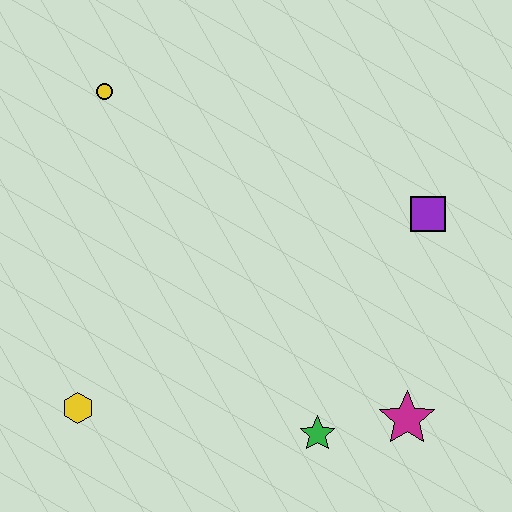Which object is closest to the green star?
The magenta star is closest to the green star.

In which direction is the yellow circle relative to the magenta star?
The yellow circle is above the magenta star.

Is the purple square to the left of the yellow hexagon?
No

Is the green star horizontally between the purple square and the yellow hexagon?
Yes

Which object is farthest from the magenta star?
The yellow circle is farthest from the magenta star.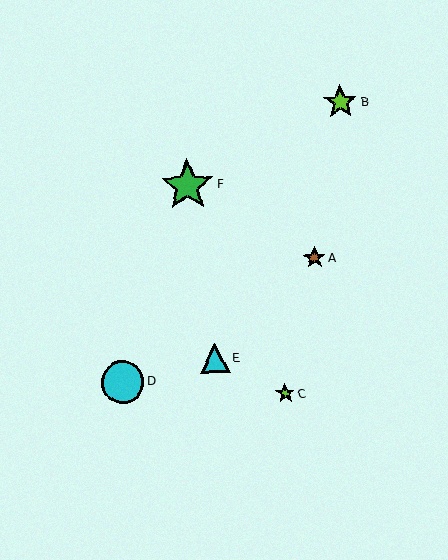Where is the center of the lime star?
The center of the lime star is at (340, 102).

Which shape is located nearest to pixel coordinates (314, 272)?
The brown star (labeled A) at (314, 258) is nearest to that location.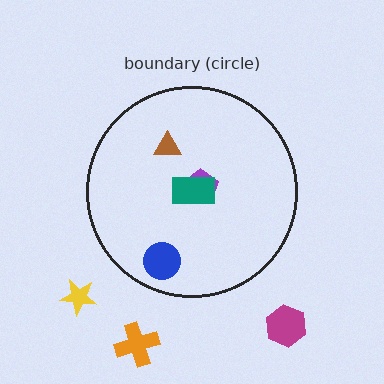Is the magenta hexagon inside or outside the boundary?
Outside.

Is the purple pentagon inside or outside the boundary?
Inside.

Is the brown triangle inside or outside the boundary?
Inside.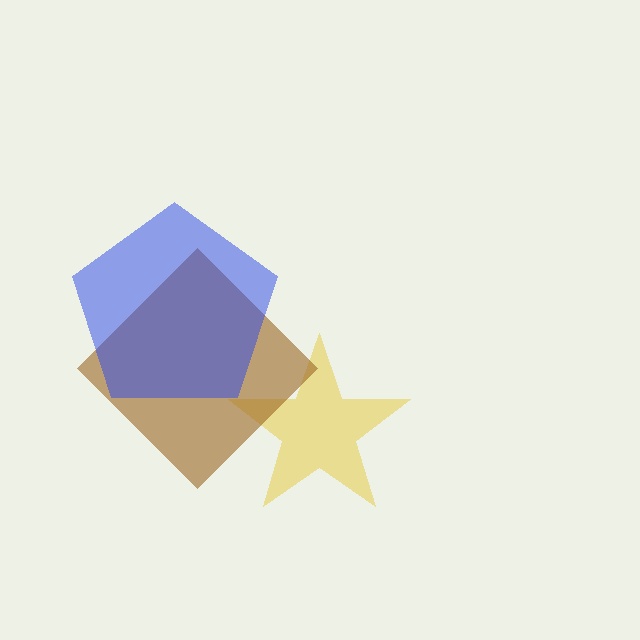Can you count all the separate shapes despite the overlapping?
Yes, there are 3 separate shapes.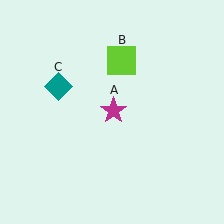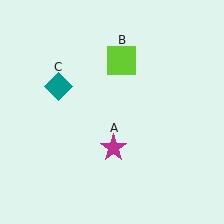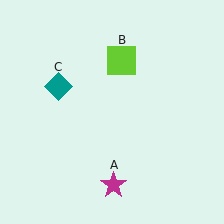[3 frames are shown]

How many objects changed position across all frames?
1 object changed position: magenta star (object A).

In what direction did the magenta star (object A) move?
The magenta star (object A) moved down.